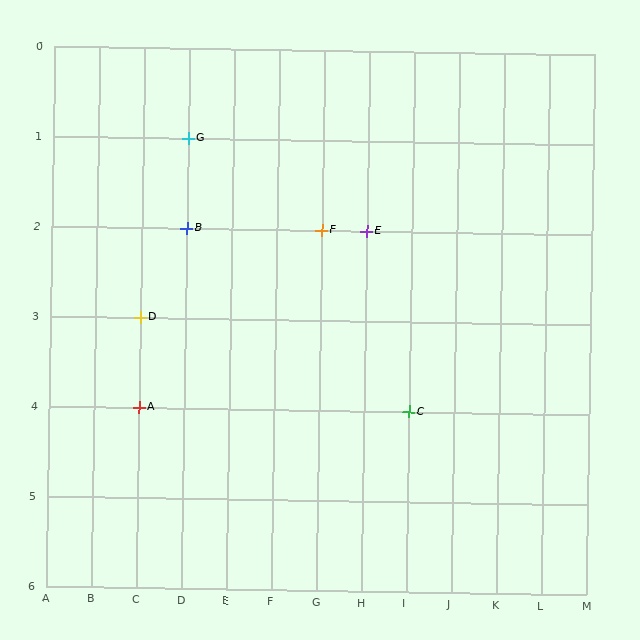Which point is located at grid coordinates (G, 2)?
Point F is at (G, 2).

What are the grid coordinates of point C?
Point C is at grid coordinates (I, 4).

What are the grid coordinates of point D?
Point D is at grid coordinates (C, 3).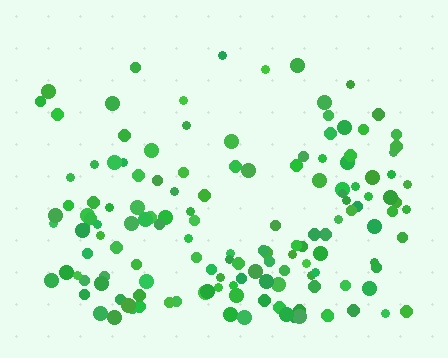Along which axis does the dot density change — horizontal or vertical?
Vertical.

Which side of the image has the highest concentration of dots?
The bottom.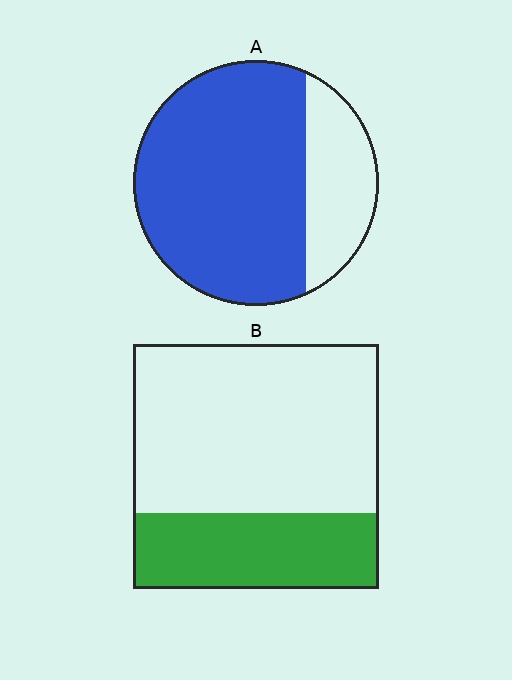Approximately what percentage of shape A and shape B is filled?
A is approximately 75% and B is approximately 30%.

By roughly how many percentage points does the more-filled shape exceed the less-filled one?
By roughly 45 percentage points (A over B).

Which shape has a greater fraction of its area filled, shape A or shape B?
Shape A.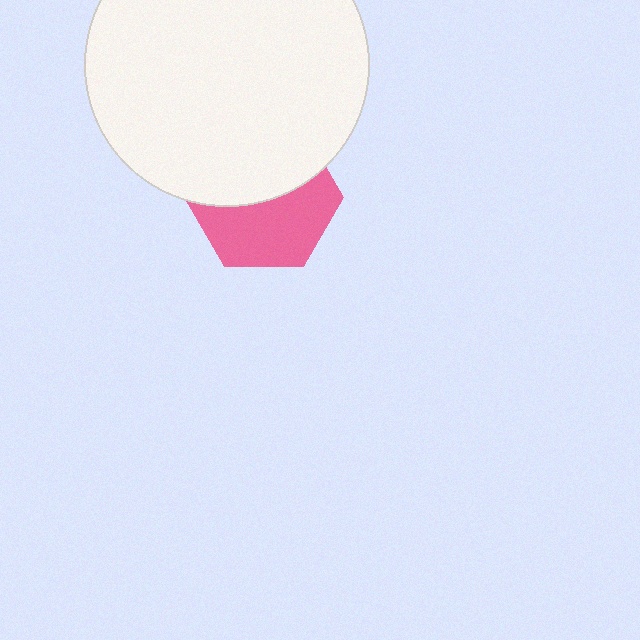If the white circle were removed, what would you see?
You would see the complete pink hexagon.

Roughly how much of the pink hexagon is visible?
About half of it is visible (roughly 51%).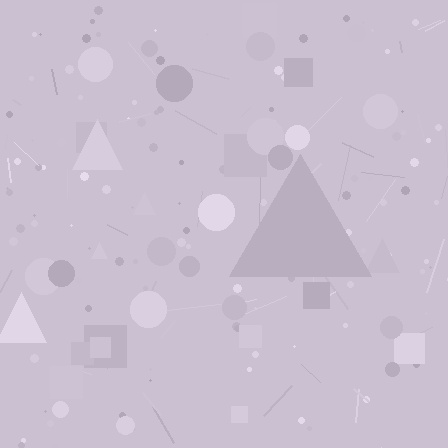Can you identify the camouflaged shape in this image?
The camouflaged shape is a triangle.